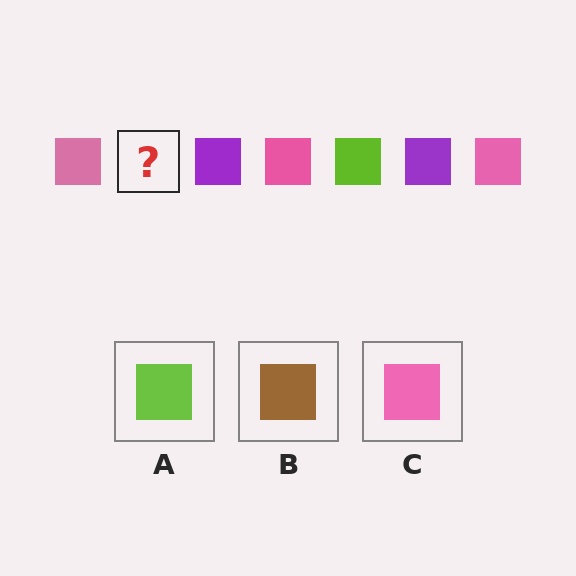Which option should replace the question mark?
Option A.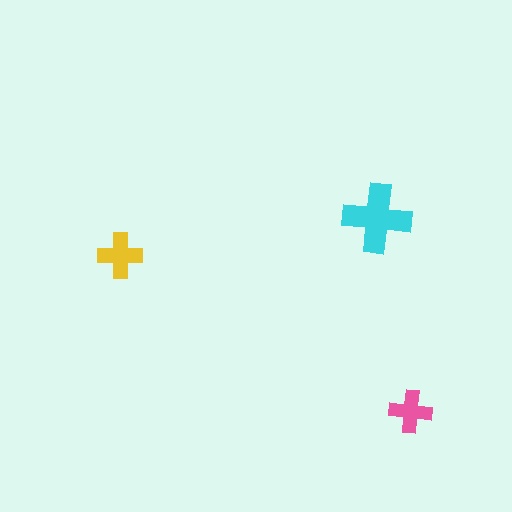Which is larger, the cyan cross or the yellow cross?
The cyan one.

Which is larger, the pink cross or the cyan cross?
The cyan one.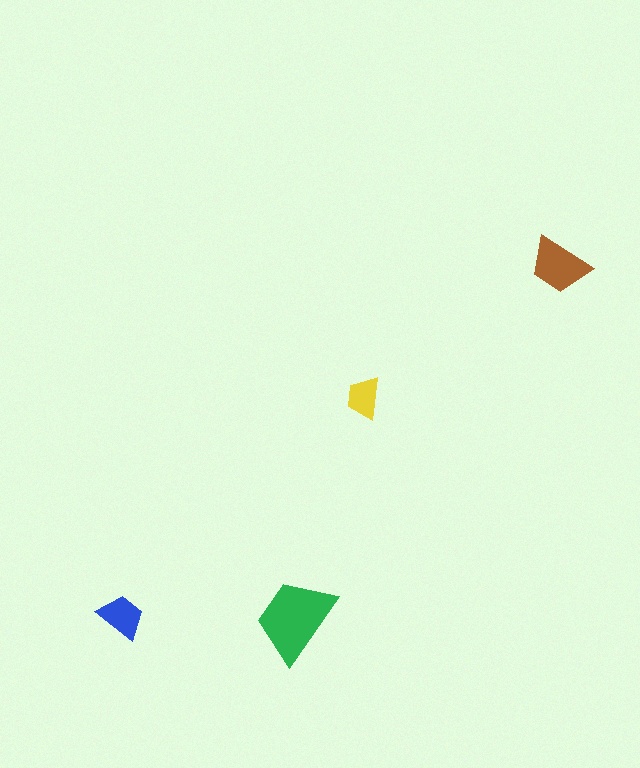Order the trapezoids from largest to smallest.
the green one, the brown one, the blue one, the yellow one.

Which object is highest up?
The brown trapezoid is topmost.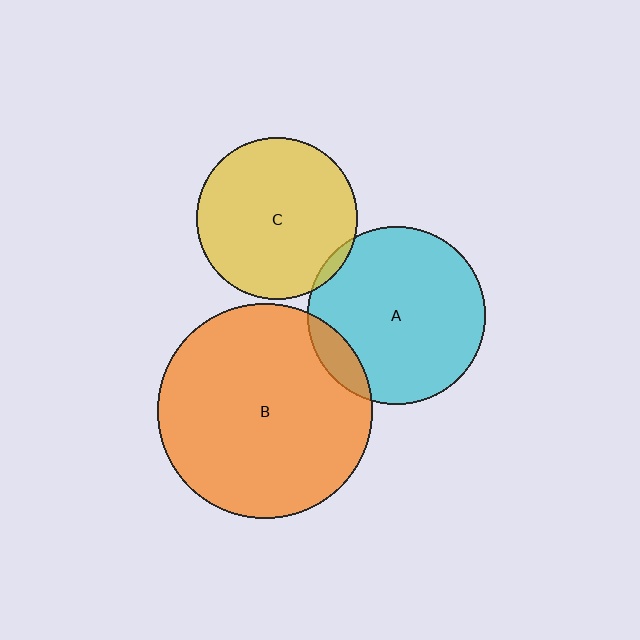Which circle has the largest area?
Circle B (orange).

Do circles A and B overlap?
Yes.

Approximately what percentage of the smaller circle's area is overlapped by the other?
Approximately 10%.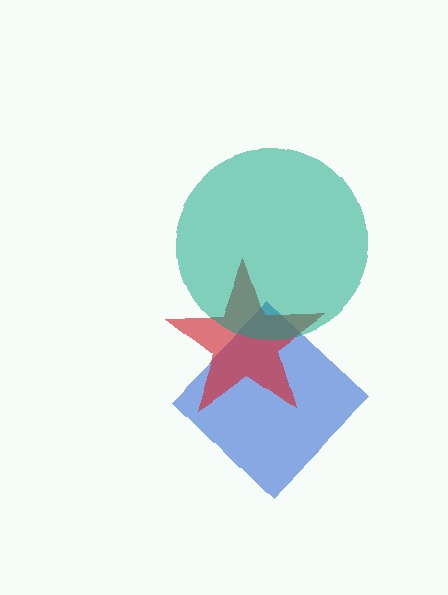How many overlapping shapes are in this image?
There are 3 overlapping shapes in the image.